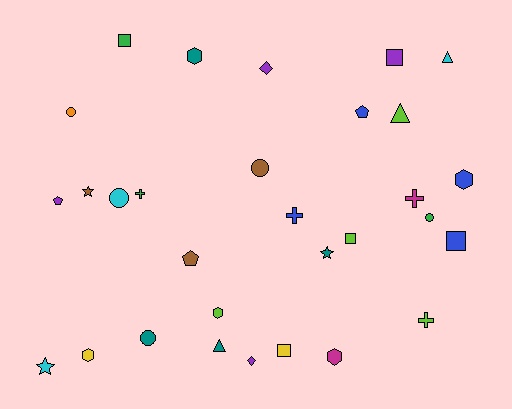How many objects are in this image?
There are 30 objects.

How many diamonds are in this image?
There are 2 diamonds.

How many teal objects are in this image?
There are 4 teal objects.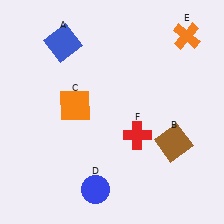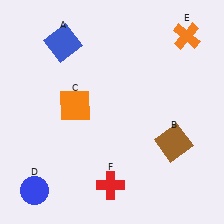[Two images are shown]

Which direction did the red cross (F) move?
The red cross (F) moved down.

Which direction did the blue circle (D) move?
The blue circle (D) moved left.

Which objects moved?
The objects that moved are: the blue circle (D), the red cross (F).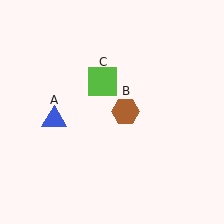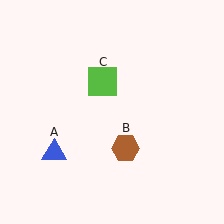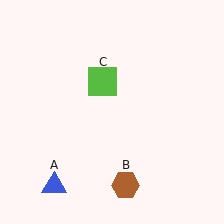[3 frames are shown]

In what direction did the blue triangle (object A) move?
The blue triangle (object A) moved down.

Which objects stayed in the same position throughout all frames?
Lime square (object C) remained stationary.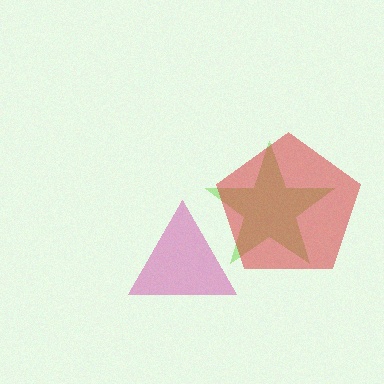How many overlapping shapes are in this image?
There are 3 overlapping shapes in the image.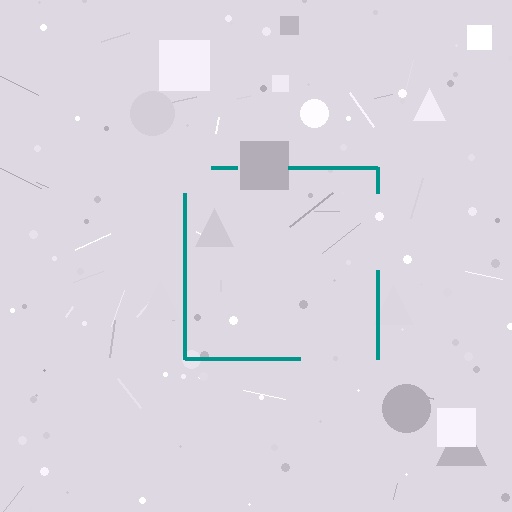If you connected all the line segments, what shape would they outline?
They would outline a square.